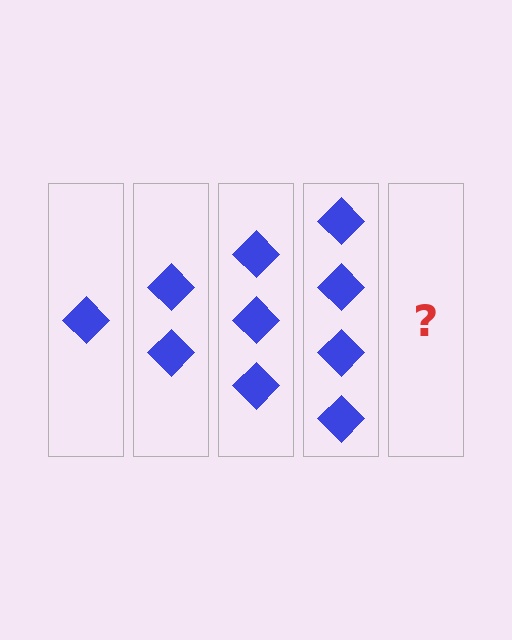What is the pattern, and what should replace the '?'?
The pattern is that each step adds one more diamond. The '?' should be 5 diamonds.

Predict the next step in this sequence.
The next step is 5 diamonds.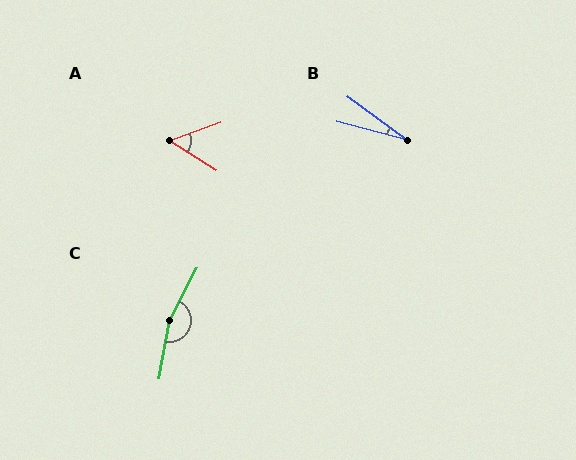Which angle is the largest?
C, at approximately 163 degrees.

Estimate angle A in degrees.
Approximately 53 degrees.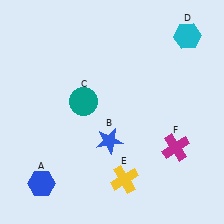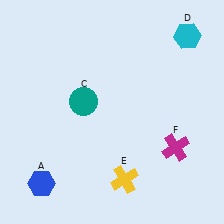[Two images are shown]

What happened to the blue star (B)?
The blue star (B) was removed in Image 2. It was in the bottom-left area of Image 1.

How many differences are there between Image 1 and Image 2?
There is 1 difference between the two images.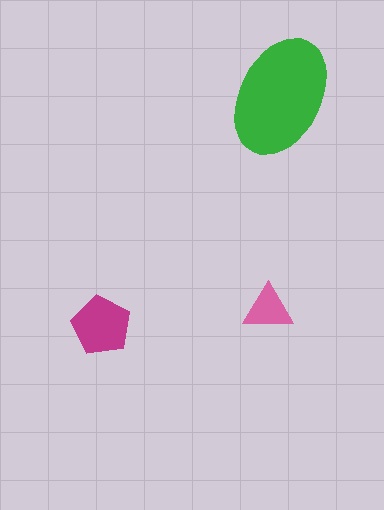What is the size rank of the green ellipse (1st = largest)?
1st.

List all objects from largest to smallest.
The green ellipse, the magenta pentagon, the pink triangle.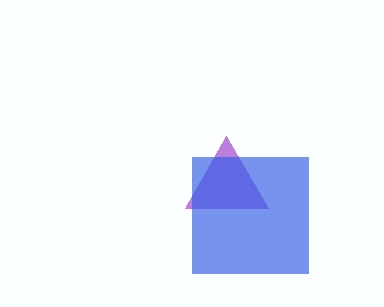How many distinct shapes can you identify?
There are 2 distinct shapes: a purple triangle, a blue square.